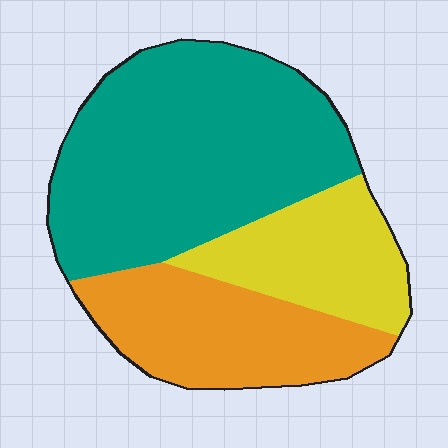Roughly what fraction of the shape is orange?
Orange covers roughly 25% of the shape.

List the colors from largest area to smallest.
From largest to smallest: teal, orange, yellow.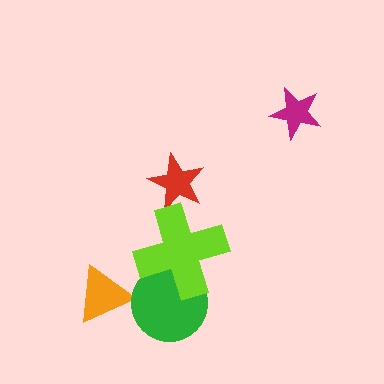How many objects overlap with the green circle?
1 object overlaps with the green circle.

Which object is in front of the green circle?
The lime cross is in front of the green circle.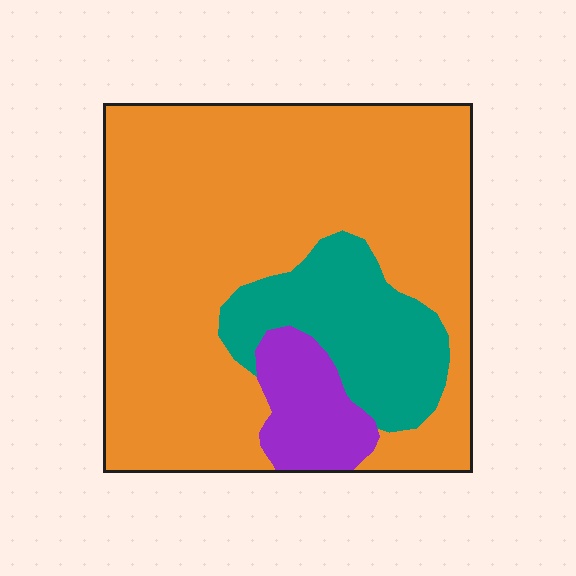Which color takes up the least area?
Purple, at roughly 10%.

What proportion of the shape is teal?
Teal covers 18% of the shape.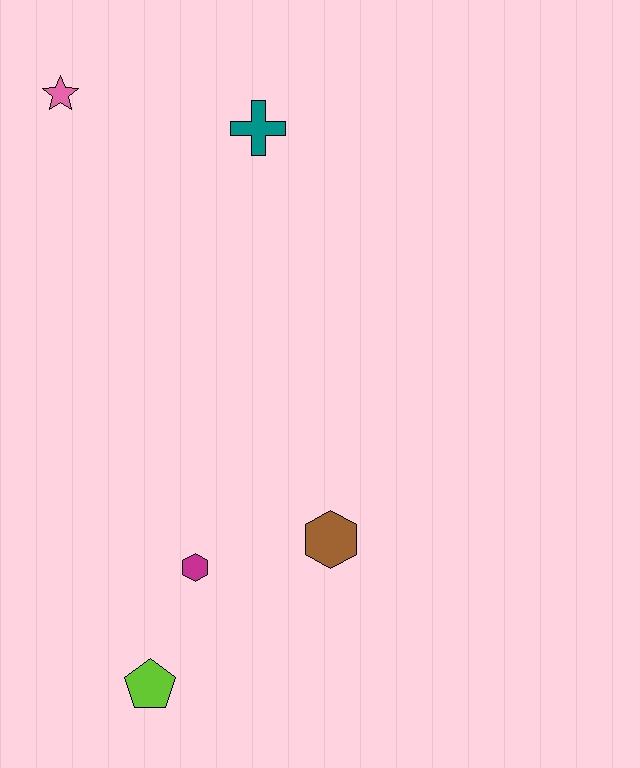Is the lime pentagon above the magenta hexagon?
No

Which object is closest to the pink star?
The teal cross is closest to the pink star.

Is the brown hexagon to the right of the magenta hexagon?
Yes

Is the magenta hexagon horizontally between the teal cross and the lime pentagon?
Yes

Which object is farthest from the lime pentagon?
The pink star is farthest from the lime pentagon.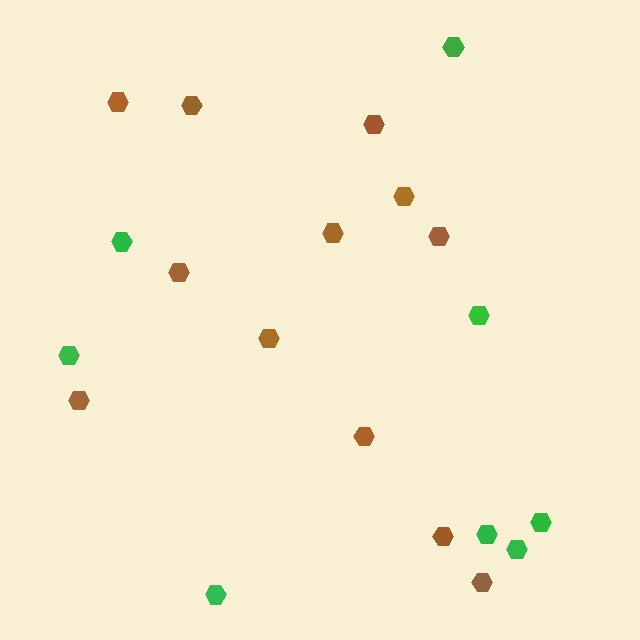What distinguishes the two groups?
There are 2 groups: one group of brown hexagons (12) and one group of green hexagons (8).